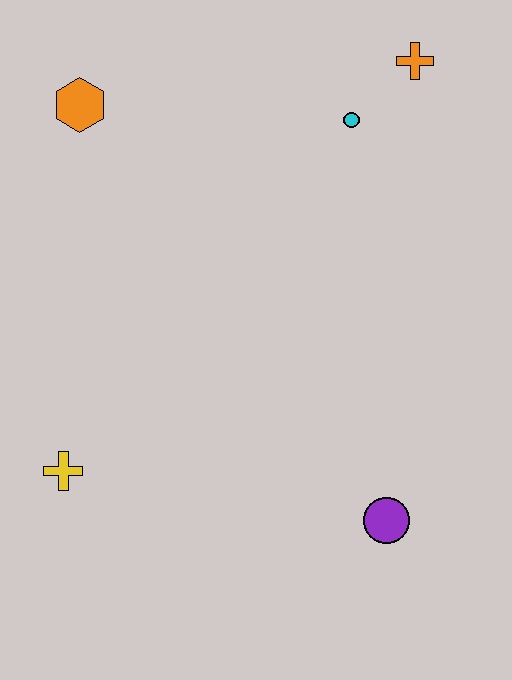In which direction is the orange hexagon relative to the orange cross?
The orange hexagon is to the left of the orange cross.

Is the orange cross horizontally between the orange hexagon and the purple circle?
No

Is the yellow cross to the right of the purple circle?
No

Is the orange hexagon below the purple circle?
No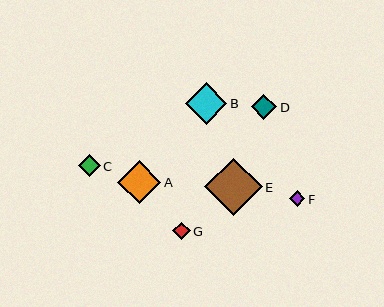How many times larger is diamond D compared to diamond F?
Diamond D is approximately 1.6 times the size of diamond F.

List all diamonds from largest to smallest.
From largest to smallest: E, A, B, D, C, G, F.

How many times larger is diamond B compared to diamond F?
Diamond B is approximately 2.7 times the size of diamond F.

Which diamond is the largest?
Diamond E is the largest with a size of approximately 57 pixels.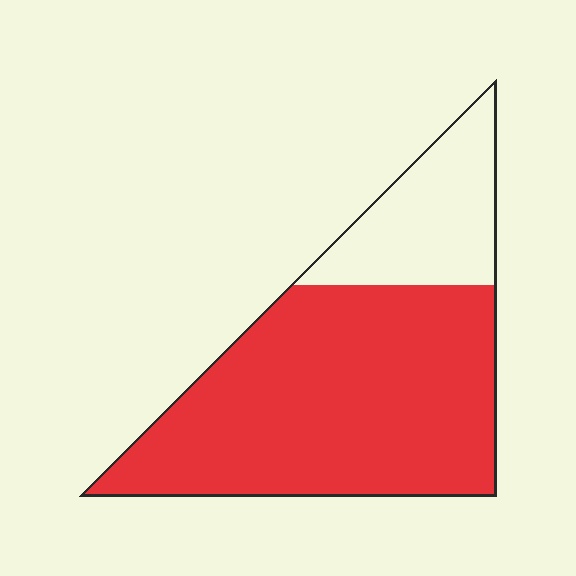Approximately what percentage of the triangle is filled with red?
Approximately 75%.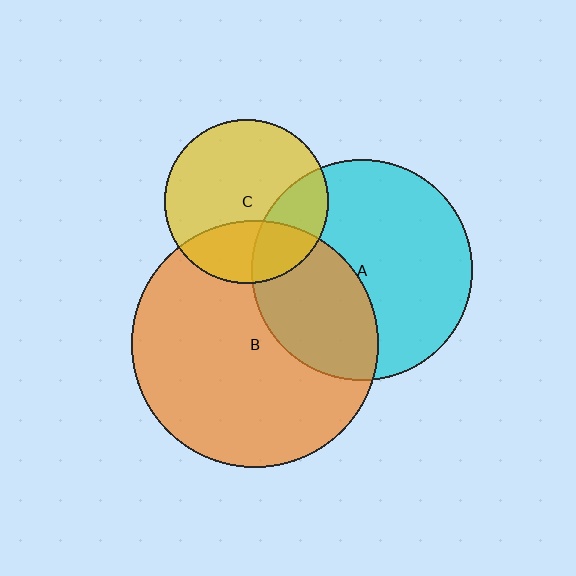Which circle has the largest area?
Circle B (orange).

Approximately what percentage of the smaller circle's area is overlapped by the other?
Approximately 30%.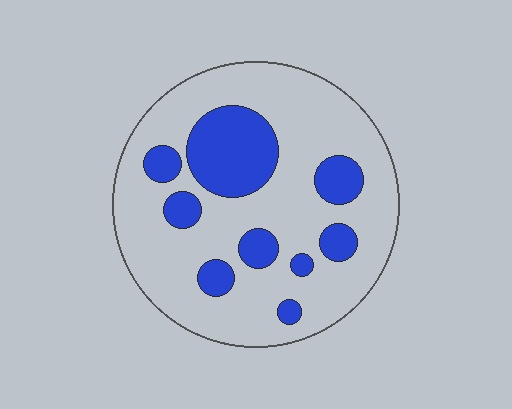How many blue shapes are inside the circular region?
9.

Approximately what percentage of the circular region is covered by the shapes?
Approximately 25%.